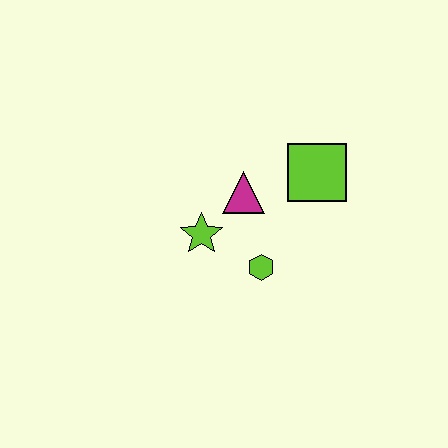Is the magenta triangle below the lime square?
Yes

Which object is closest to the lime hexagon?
The lime star is closest to the lime hexagon.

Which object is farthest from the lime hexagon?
The lime square is farthest from the lime hexagon.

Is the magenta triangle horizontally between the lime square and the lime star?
Yes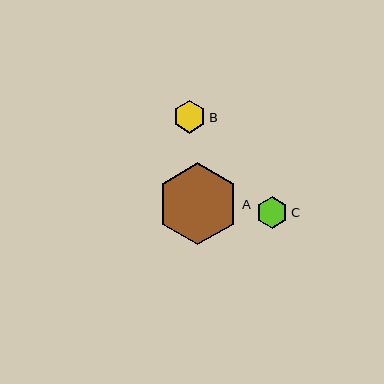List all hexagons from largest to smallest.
From largest to smallest: A, B, C.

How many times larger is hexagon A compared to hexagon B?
Hexagon A is approximately 2.5 times the size of hexagon B.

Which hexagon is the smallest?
Hexagon C is the smallest with a size of approximately 32 pixels.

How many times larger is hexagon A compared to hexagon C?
Hexagon A is approximately 2.6 times the size of hexagon C.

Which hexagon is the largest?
Hexagon A is the largest with a size of approximately 82 pixels.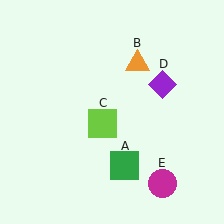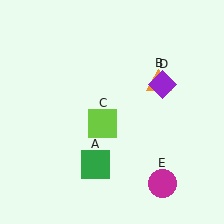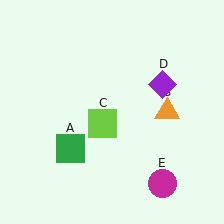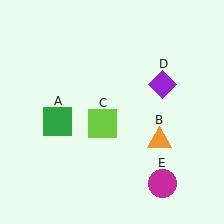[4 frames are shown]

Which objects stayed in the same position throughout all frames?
Lime square (object C) and purple diamond (object D) and magenta circle (object E) remained stationary.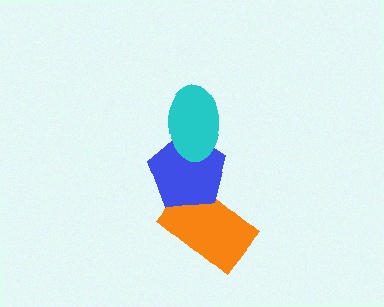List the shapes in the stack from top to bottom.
From top to bottom: the cyan ellipse, the blue pentagon, the orange rectangle.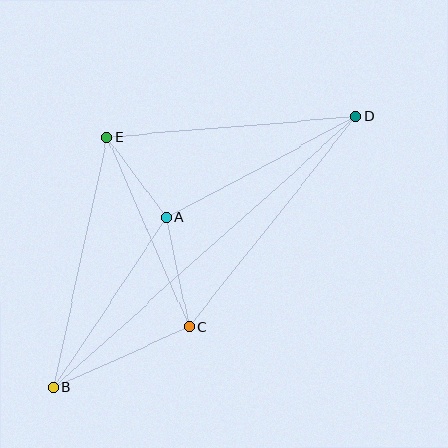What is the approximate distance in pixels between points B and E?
The distance between B and E is approximately 256 pixels.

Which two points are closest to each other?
Points A and E are closest to each other.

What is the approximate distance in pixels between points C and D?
The distance between C and D is approximately 269 pixels.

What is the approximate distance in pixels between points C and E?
The distance between C and E is approximately 207 pixels.